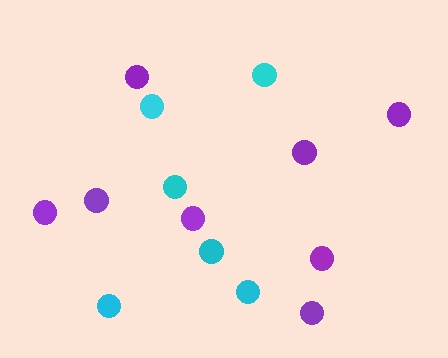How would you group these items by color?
There are 2 groups: one group of cyan circles (6) and one group of purple circles (8).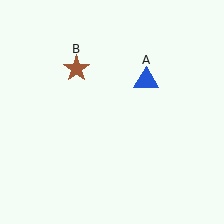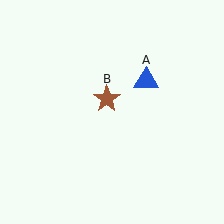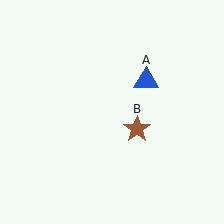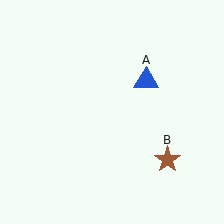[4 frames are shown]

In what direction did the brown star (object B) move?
The brown star (object B) moved down and to the right.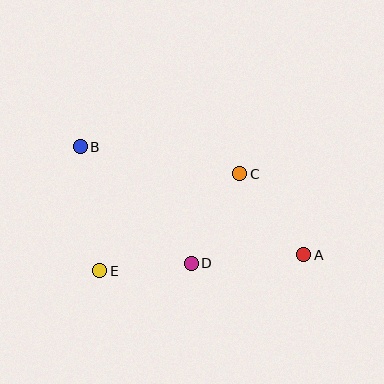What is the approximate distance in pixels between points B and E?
The distance between B and E is approximately 126 pixels.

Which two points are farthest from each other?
Points A and B are farthest from each other.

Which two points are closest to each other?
Points D and E are closest to each other.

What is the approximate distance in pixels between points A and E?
The distance between A and E is approximately 205 pixels.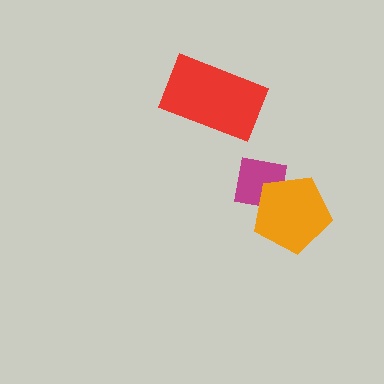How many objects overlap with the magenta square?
1 object overlaps with the magenta square.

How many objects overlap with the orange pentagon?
1 object overlaps with the orange pentagon.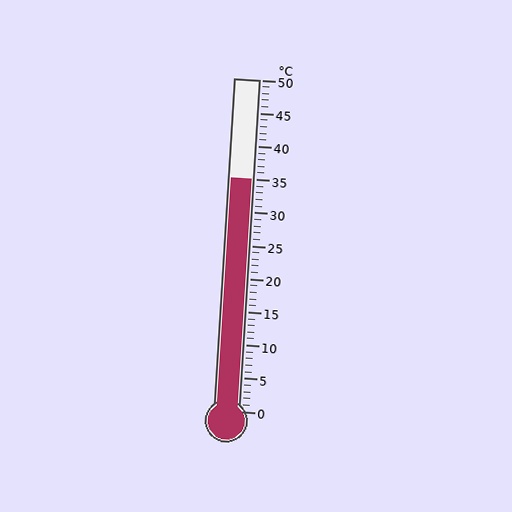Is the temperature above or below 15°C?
The temperature is above 15°C.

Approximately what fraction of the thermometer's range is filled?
The thermometer is filled to approximately 70% of its range.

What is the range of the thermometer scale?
The thermometer scale ranges from 0°C to 50°C.